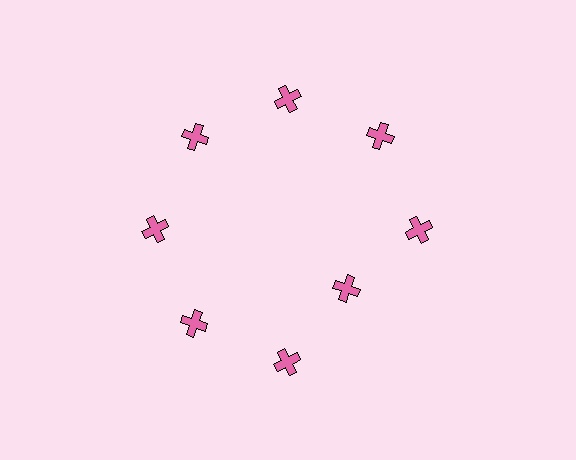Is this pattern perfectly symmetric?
No. The 8 pink crosses are arranged in a ring, but one element near the 4 o'clock position is pulled inward toward the center, breaking the 8-fold rotational symmetry.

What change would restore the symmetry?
The symmetry would be restored by moving it outward, back onto the ring so that all 8 crosses sit at equal angles and equal distance from the center.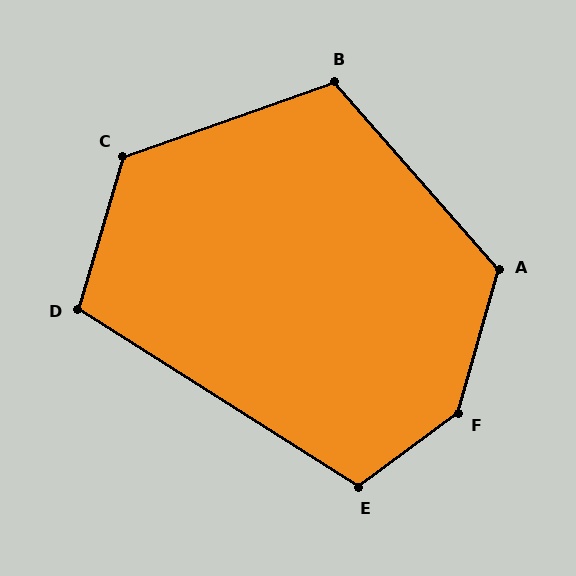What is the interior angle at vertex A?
Approximately 123 degrees (obtuse).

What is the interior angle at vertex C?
Approximately 126 degrees (obtuse).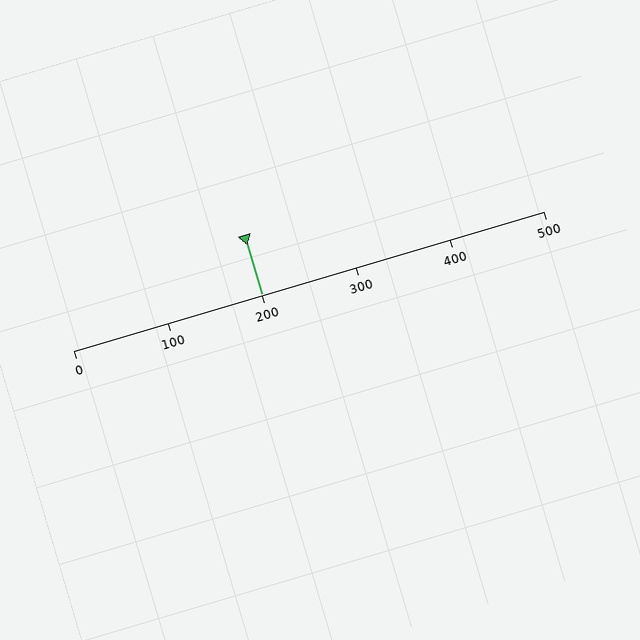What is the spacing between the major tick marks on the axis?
The major ticks are spaced 100 apart.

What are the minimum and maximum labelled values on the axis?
The axis runs from 0 to 500.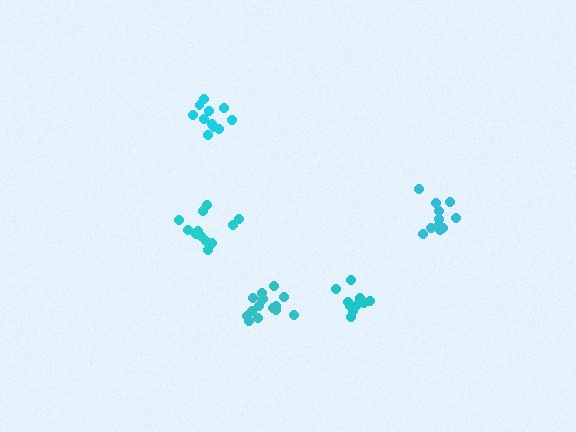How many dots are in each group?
Group 1: 12 dots, Group 2: 14 dots, Group 3: 11 dots, Group 4: 11 dots, Group 5: 12 dots (60 total).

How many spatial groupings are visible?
There are 5 spatial groupings.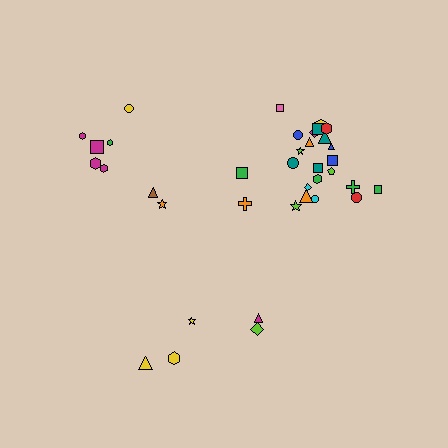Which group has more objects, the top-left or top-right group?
The top-right group.